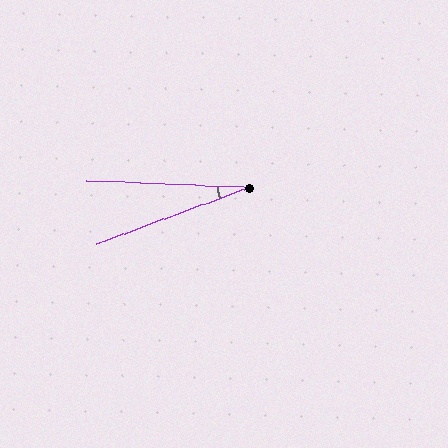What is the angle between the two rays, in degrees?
Approximately 23 degrees.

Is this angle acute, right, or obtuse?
It is acute.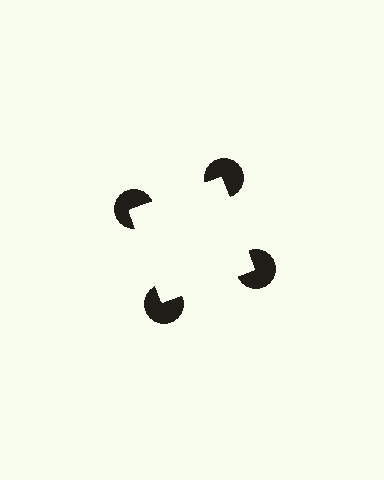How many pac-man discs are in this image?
There are 4 — one at each vertex of the illusory square.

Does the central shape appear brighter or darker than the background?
It typically appears slightly brighter than the background, even though no actual brightness change is drawn.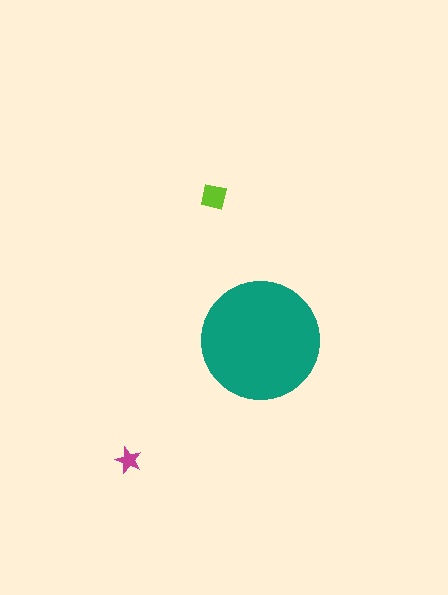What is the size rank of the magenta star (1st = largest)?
3rd.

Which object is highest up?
The lime square is topmost.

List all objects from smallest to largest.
The magenta star, the lime square, the teal circle.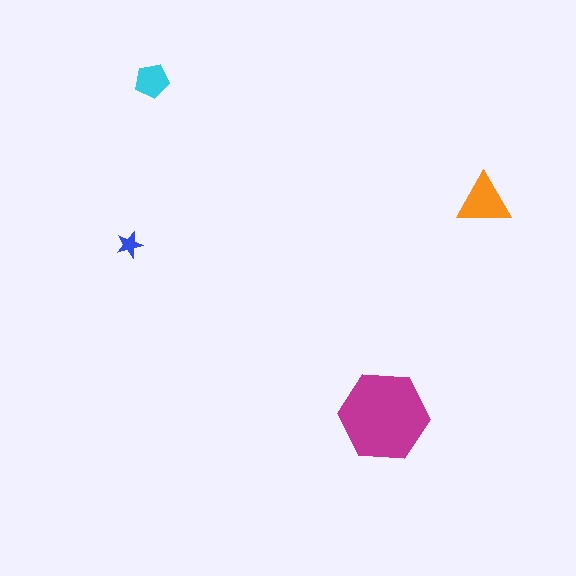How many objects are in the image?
There are 4 objects in the image.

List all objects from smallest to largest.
The blue star, the cyan pentagon, the orange triangle, the magenta hexagon.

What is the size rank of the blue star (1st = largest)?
4th.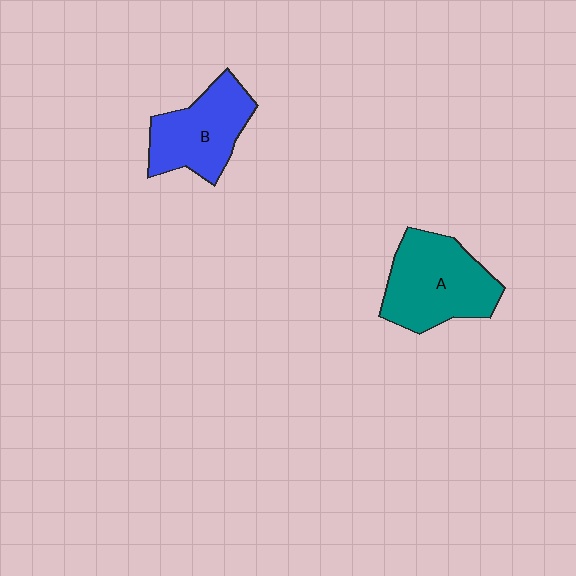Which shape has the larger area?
Shape A (teal).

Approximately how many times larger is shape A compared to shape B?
Approximately 1.2 times.